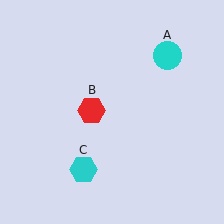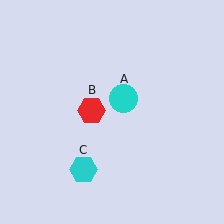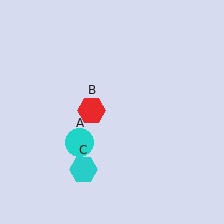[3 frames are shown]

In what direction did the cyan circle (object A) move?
The cyan circle (object A) moved down and to the left.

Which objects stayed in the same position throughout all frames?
Red hexagon (object B) and cyan hexagon (object C) remained stationary.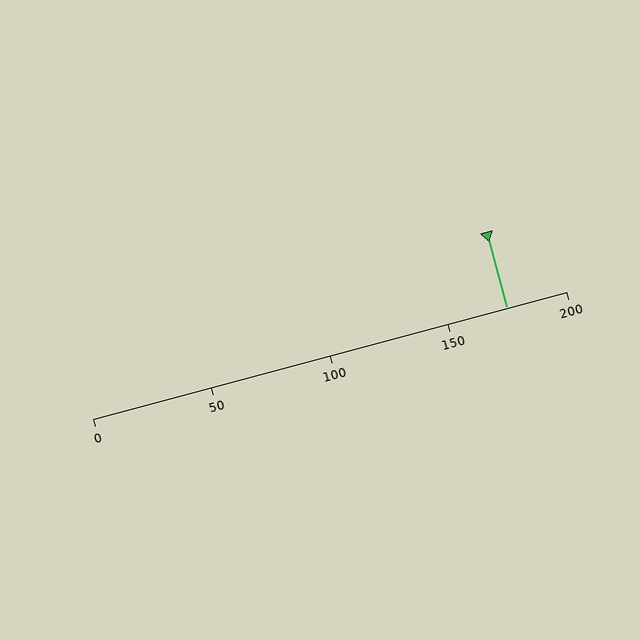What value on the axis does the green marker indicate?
The marker indicates approximately 175.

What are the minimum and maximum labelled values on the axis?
The axis runs from 0 to 200.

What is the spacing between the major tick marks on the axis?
The major ticks are spaced 50 apart.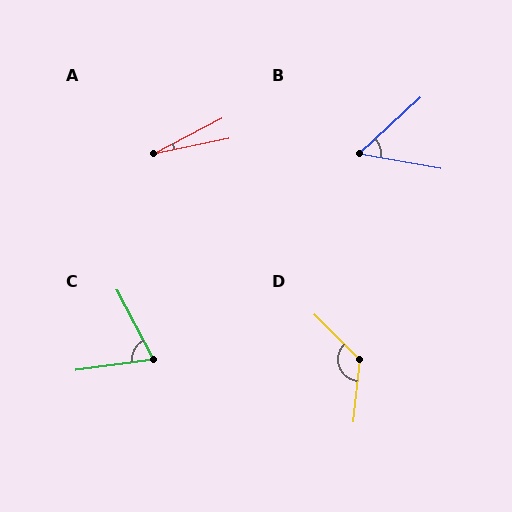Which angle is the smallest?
A, at approximately 16 degrees.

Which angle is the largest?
D, at approximately 129 degrees.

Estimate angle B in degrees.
Approximately 53 degrees.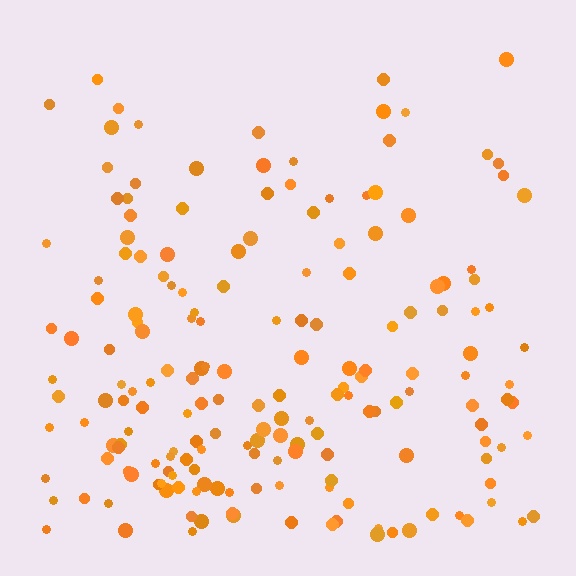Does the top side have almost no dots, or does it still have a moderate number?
Still a moderate number, just noticeably fewer than the bottom.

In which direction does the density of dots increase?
From top to bottom, with the bottom side densest.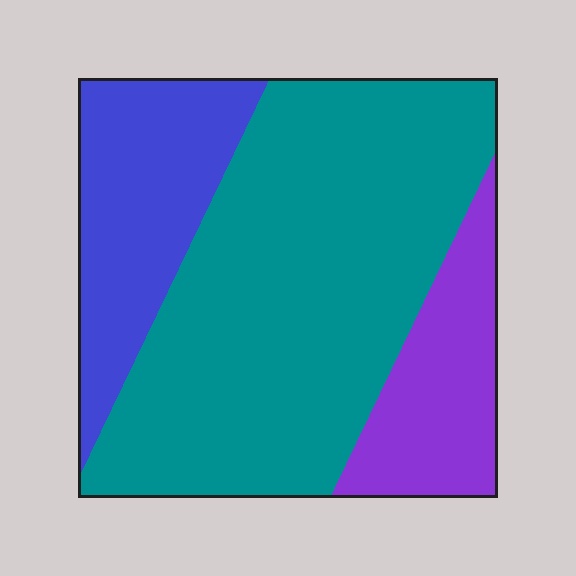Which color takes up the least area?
Purple, at roughly 15%.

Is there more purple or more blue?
Blue.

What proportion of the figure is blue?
Blue takes up about one fifth (1/5) of the figure.